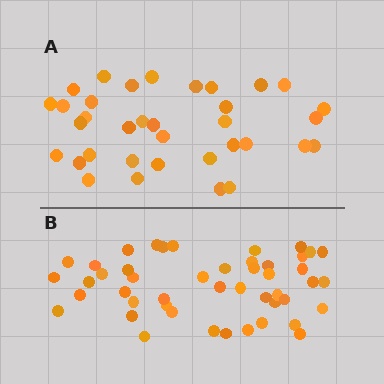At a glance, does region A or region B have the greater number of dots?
Region B (the bottom region) has more dots.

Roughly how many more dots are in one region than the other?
Region B has roughly 12 or so more dots than region A.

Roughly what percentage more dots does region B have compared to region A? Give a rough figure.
About 35% more.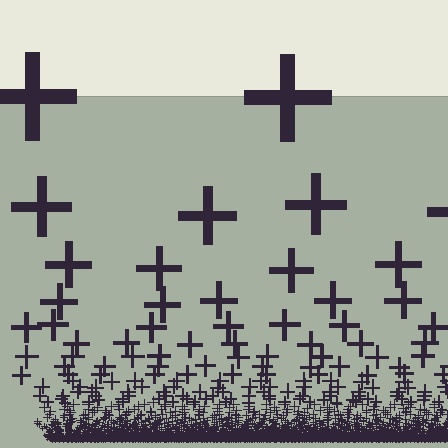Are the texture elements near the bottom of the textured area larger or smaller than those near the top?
Smaller. The gradient is inverted — elements near the bottom are smaller and denser.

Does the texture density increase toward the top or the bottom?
Density increases toward the bottom.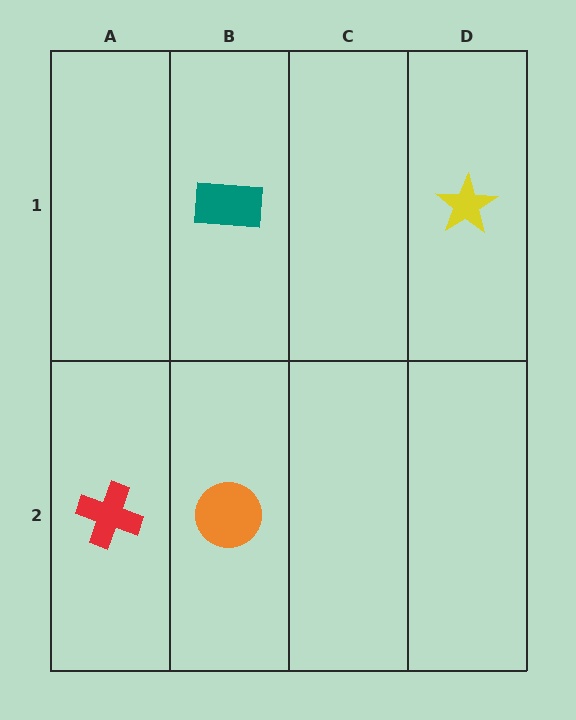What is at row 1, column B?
A teal rectangle.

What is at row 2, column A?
A red cross.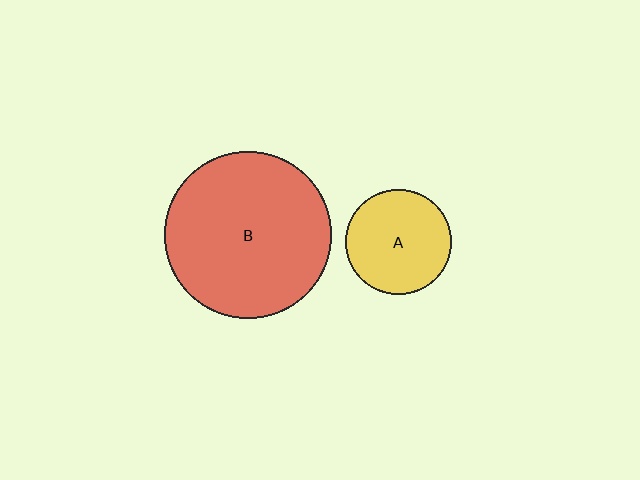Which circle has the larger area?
Circle B (red).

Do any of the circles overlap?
No, none of the circles overlap.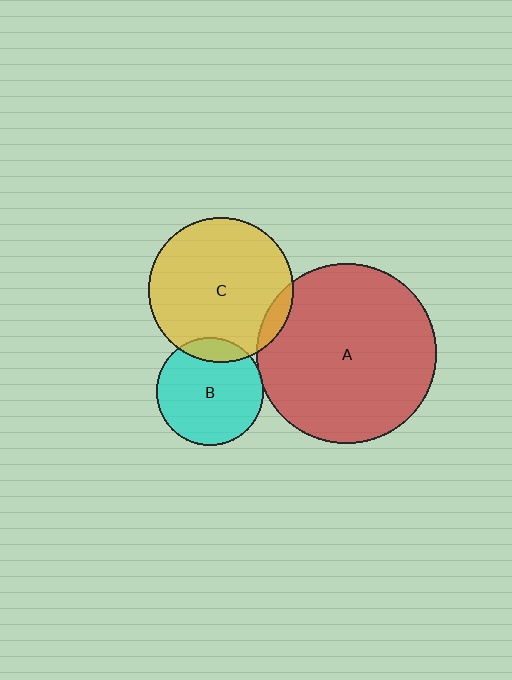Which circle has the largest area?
Circle A (red).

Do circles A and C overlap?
Yes.